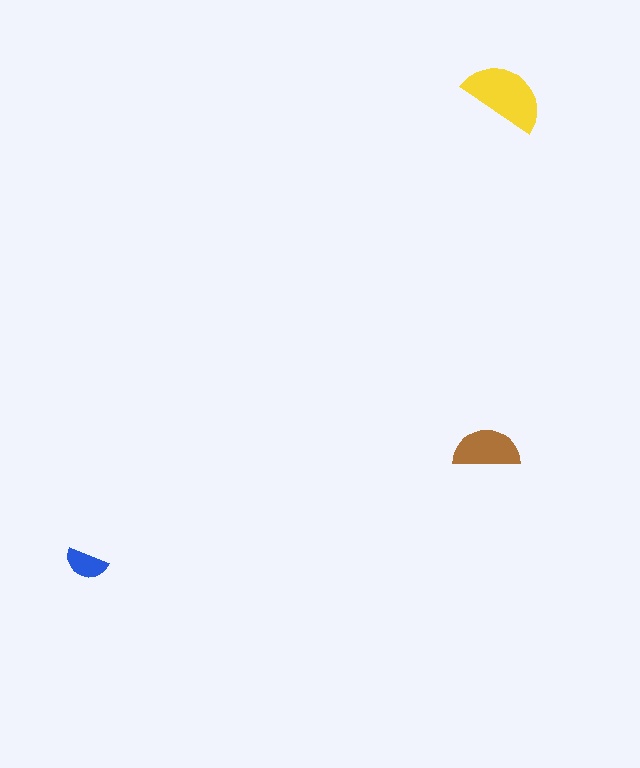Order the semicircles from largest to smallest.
the yellow one, the brown one, the blue one.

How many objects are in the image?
There are 3 objects in the image.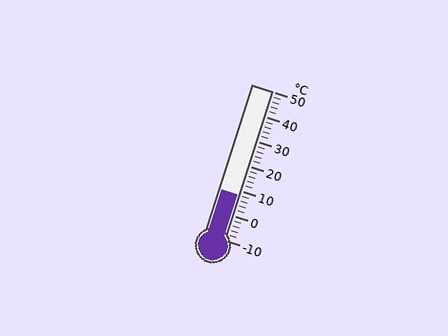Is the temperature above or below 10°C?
The temperature is below 10°C.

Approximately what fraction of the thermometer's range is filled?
The thermometer is filled to approximately 30% of its range.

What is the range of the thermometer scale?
The thermometer scale ranges from -10°C to 50°C.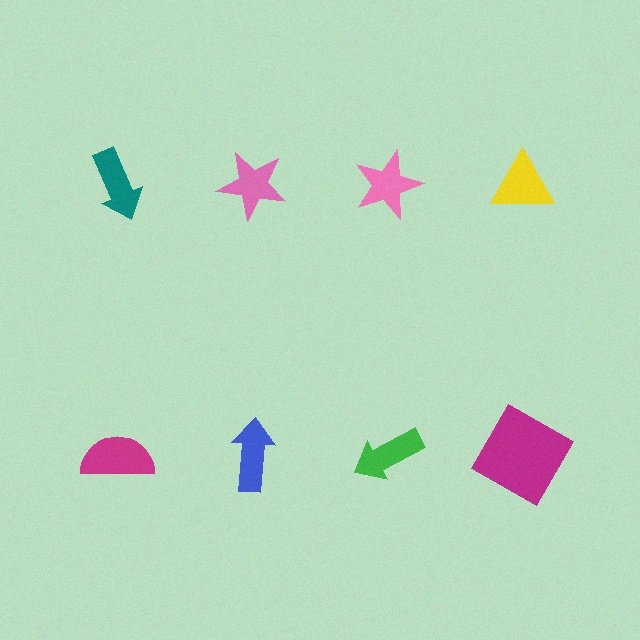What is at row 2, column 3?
A green arrow.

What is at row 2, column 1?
A magenta semicircle.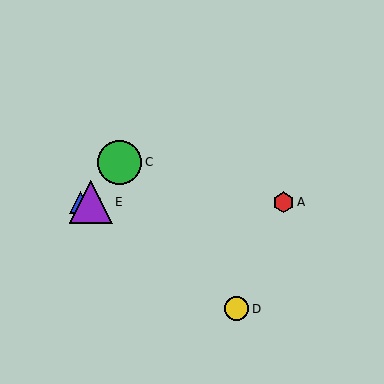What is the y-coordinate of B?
Object B is at y≈202.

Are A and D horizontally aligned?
No, A is at y≈202 and D is at y≈309.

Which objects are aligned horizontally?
Objects A, B, E are aligned horizontally.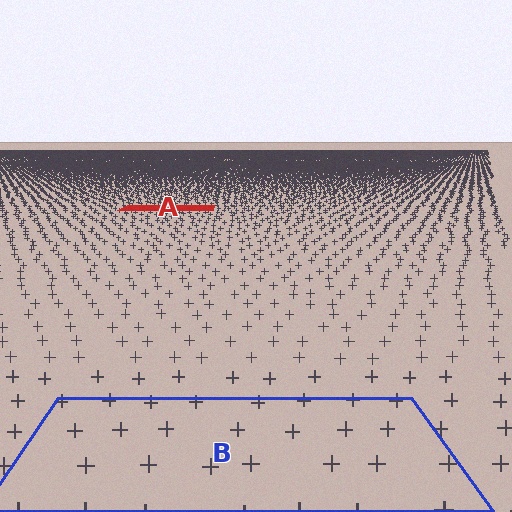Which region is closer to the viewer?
Region B is closer. The texture elements there are larger and more spread out.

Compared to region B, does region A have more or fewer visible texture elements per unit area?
Region A has more texture elements per unit area — they are packed more densely because it is farther away.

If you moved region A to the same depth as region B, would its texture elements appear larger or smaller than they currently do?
They would appear larger. At a closer depth, the same texture elements are projected at a bigger on-screen size.